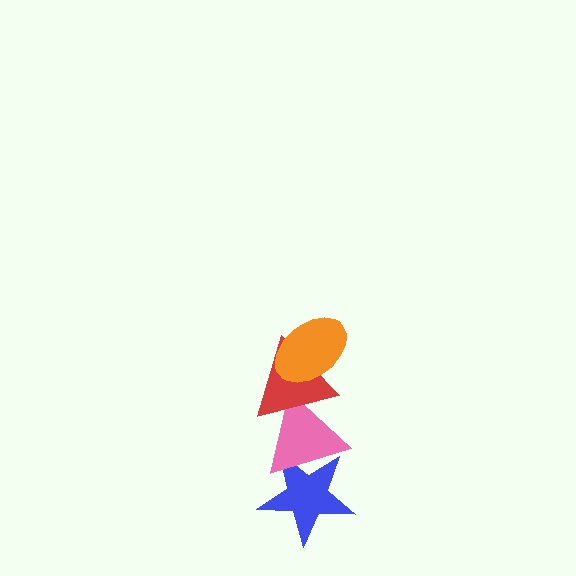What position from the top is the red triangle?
The red triangle is 2nd from the top.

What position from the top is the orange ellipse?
The orange ellipse is 1st from the top.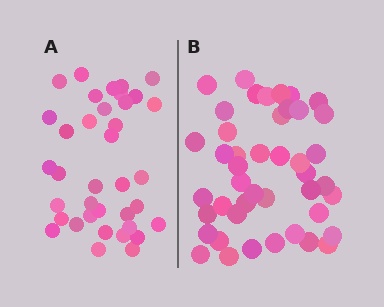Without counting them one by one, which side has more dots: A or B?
Region B (the right region) has more dots.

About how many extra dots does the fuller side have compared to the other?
Region B has roughly 8 or so more dots than region A.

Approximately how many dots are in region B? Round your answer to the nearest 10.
About 40 dots. (The exact count is 44, which rounds to 40.)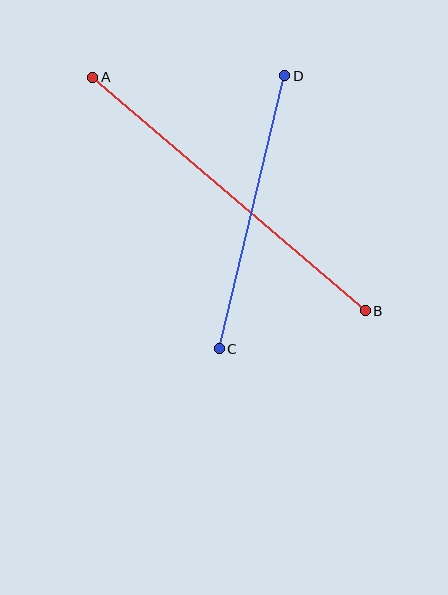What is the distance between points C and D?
The distance is approximately 281 pixels.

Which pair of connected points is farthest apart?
Points A and B are farthest apart.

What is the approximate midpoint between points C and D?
The midpoint is at approximately (252, 212) pixels.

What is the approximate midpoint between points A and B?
The midpoint is at approximately (229, 194) pixels.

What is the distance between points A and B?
The distance is approximately 359 pixels.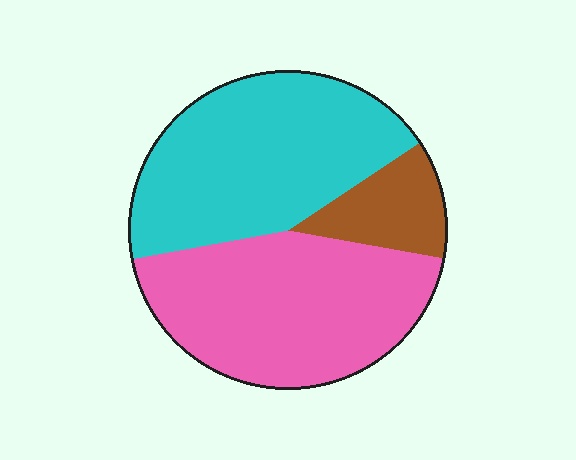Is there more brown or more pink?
Pink.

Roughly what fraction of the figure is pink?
Pink takes up between a third and a half of the figure.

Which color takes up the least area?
Brown, at roughly 10%.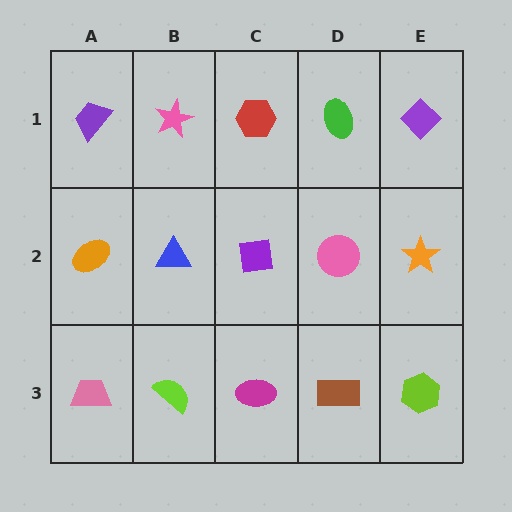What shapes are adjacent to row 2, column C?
A red hexagon (row 1, column C), a magenta ellipse (row 3, column C), a blue triangle (row 2, column B), a pink circle (row 2, column D).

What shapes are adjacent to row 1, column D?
A pink circle (row 2, column D), a red hexagon (row 1, column C), a purple diamond (row 1, column E).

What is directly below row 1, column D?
A pink circle.